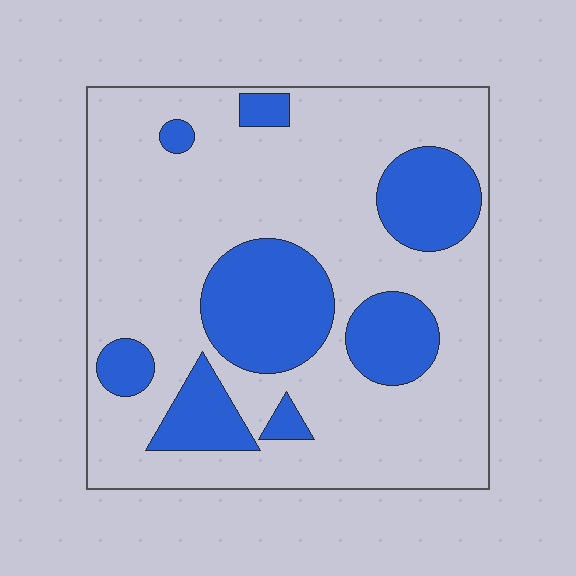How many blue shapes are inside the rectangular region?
8.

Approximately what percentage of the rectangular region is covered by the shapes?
Approximately 25%.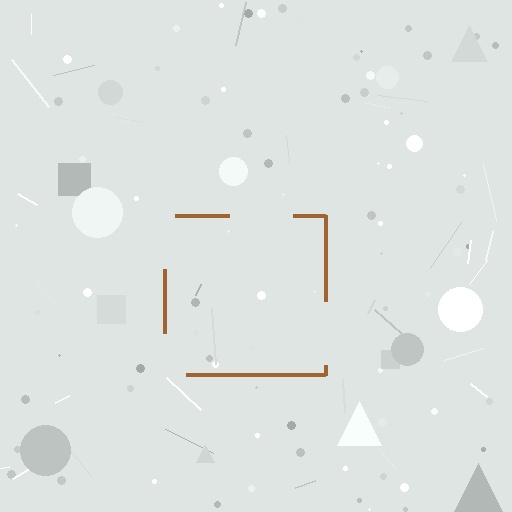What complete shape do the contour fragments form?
The contour fragments form a square.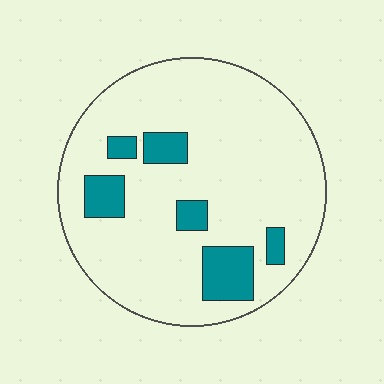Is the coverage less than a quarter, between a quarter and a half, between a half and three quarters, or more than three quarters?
Less than a quarter.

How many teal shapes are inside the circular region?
6.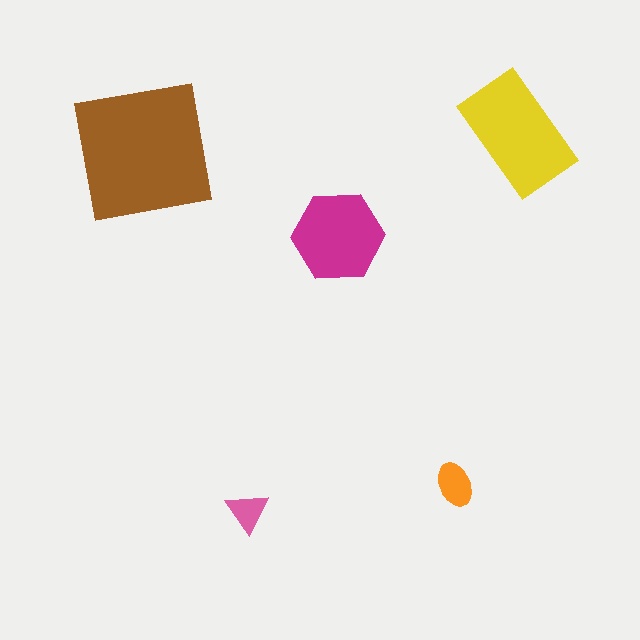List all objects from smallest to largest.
The pink triangle, the orange ellipse, the magenta hexagon, the yellow rectangle, the brown square.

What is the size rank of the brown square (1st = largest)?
1st.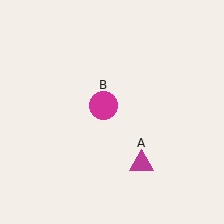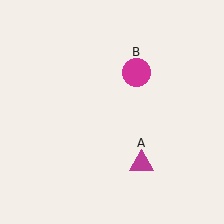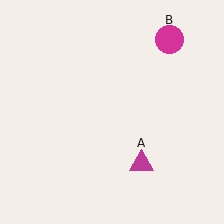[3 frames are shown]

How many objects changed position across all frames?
1 object changed position: magenta circle (object B).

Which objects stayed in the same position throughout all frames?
Magenta triangle (object A) remained stationary.